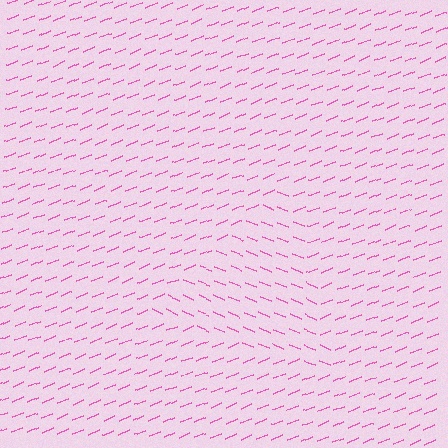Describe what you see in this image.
The image is filled with small pink line segments. A triangle region in the image has lines oriented differently from the surrounding lines, creating a visible texture boundary.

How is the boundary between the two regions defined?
The boundary is defined purely by a change in line orientation (approximately 45 degrees difference). All lines are the same color and thickness.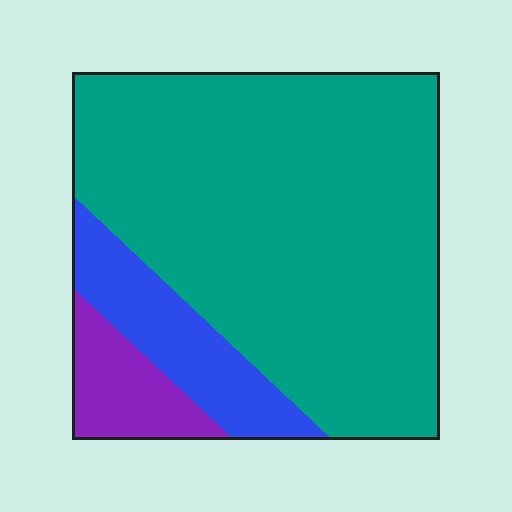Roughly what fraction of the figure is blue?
Blue takes up about one eighth (1/8) of the figure.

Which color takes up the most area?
Teal, at roughly 75%.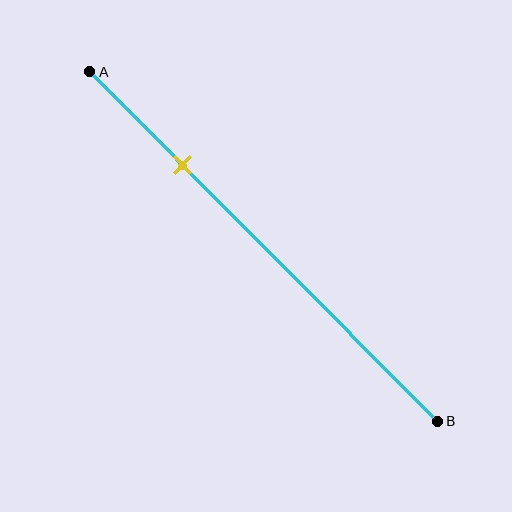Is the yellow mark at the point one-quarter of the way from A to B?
Yes, the mark is approximately at the one-quarter point.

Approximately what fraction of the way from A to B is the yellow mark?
The yellow mark is approximately 25% of the way from A to B.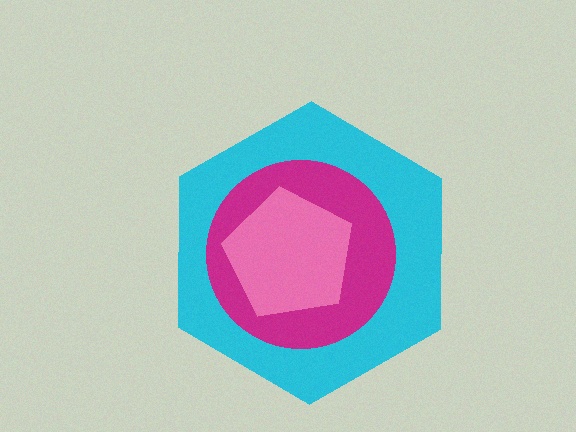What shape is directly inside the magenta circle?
The pink pentagon.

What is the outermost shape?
The cyan hexagon.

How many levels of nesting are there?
3.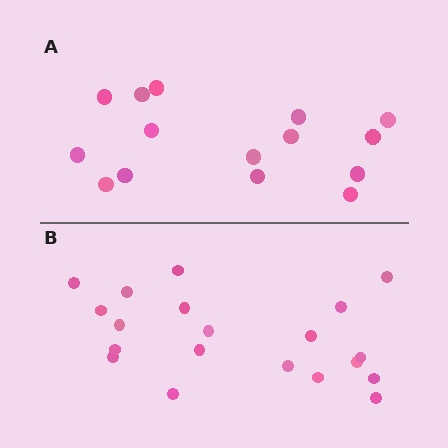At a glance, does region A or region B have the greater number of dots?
Region B (the bottom region) has more dots.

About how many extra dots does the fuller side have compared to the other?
Region B has about 5 more dots than region A.